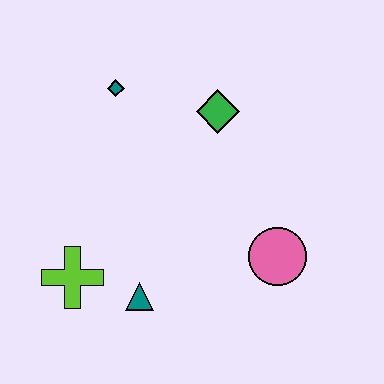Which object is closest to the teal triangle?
The lime cross is closest to the teal triangle.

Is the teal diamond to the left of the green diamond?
Yes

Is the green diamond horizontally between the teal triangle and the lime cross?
No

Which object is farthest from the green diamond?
The lime cross is farthest from the green diamond.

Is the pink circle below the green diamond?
Yes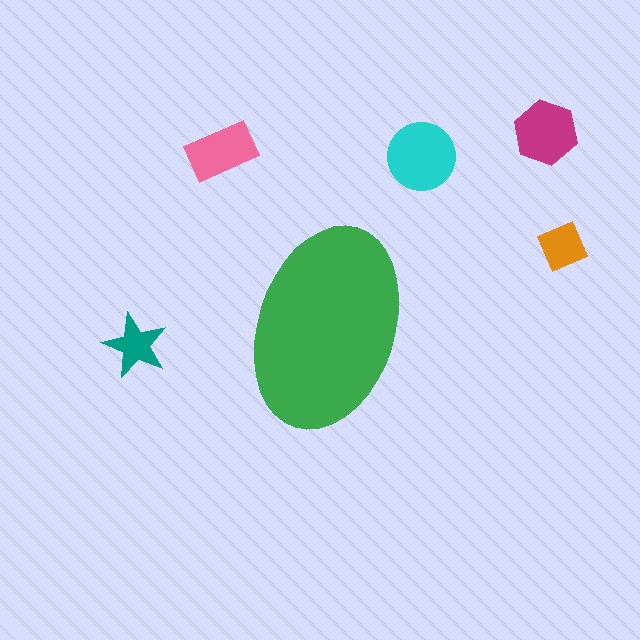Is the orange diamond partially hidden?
No, the orange diamond is fully visible.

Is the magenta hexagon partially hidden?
No, the magenta hexagon is fully visible.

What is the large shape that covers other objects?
A green ellipse.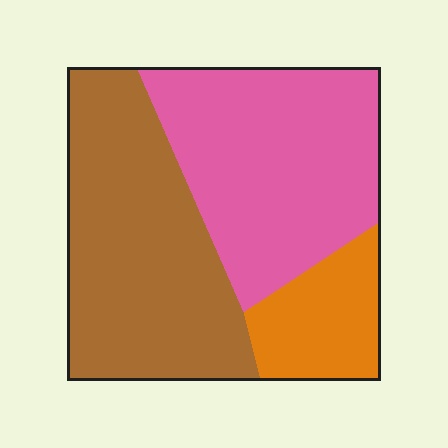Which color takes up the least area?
Orange, at roughly 15%.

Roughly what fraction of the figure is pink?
Pink covers about 40% of the figure.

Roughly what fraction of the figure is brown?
Brown covers 43% of the figure.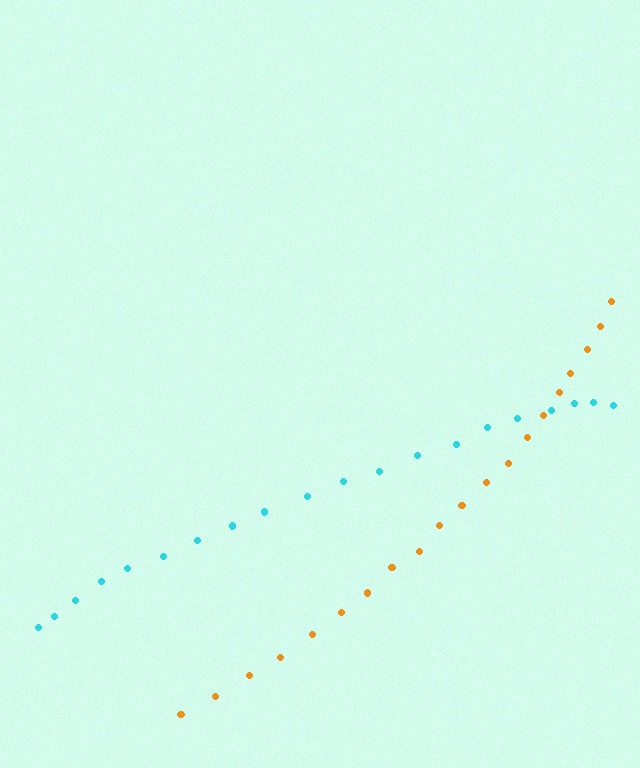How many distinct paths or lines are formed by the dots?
There are 2 distinct paths.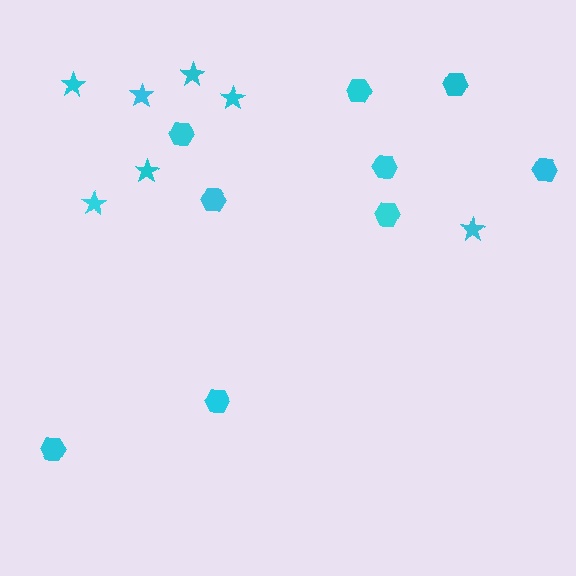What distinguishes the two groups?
There are 2 groups: one group of stars (7) and one group of hexagons (9).